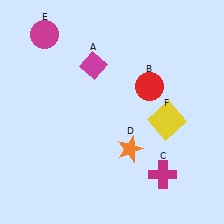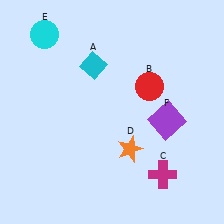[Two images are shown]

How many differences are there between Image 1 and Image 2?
There are 3 differences between the two images.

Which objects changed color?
A changed from magenta to cyan. E changed from magenta to cyan. F changed from yellow to purple.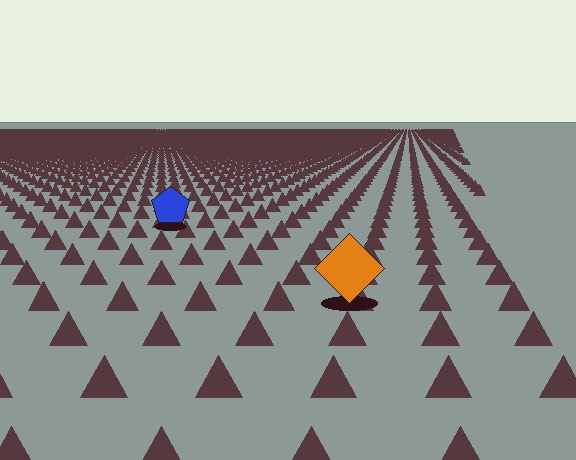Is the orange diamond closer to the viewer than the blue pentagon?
Yes. The orange diamond is closer — you can tell from the texture gradient: the ground texture is coarser near it.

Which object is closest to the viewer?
The orange diamond is closest. The texture marks near it are larger and more spread out.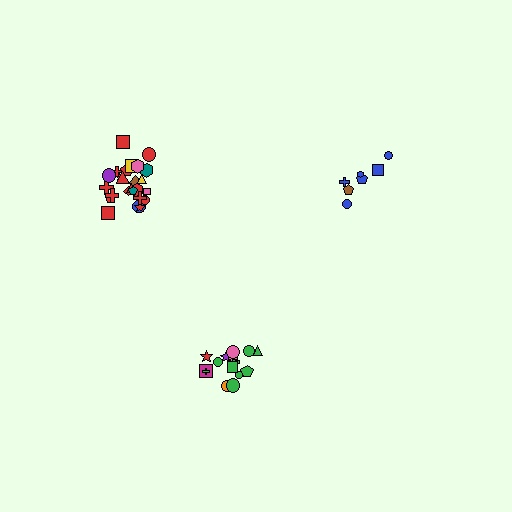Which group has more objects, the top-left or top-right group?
The top-left group.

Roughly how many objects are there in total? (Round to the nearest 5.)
Roughly 45 objects in total.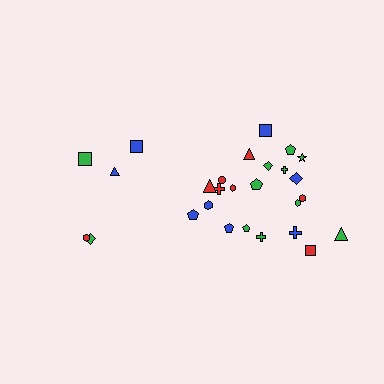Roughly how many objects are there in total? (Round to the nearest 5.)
Roughly 25 objects in total.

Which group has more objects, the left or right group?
The right group.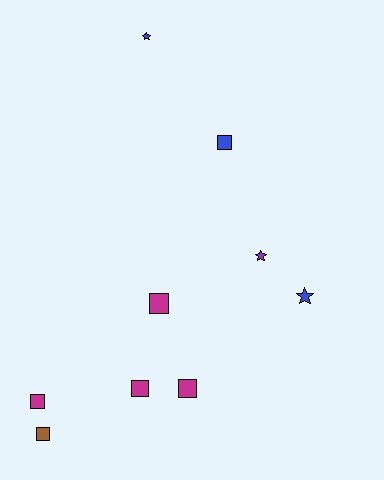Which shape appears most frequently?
Square, with 6 objects.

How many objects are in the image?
There are 9 objects.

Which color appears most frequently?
Magenta, with 4 objects.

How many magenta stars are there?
There are no magenta stars.